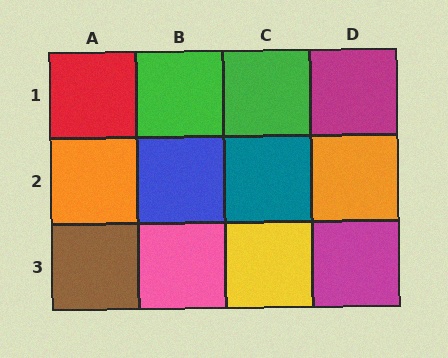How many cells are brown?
1 cell is brown.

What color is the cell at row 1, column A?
Red.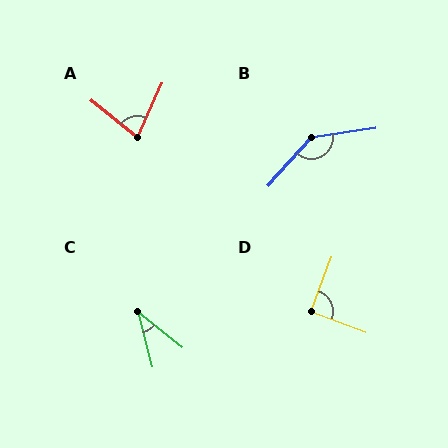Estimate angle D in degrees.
Approximately 90 degrees.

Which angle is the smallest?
C, at approximately 37 degrees.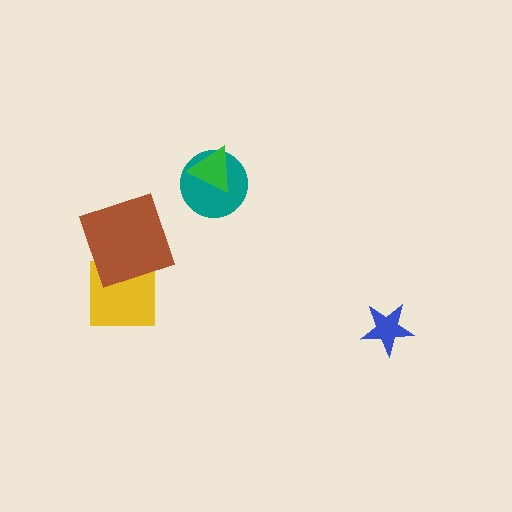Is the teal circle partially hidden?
Yes, it is partially covered by another shape.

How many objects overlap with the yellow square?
1 object overlaps with the yellow square.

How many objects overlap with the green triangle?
1 object overlaps with the green triangle.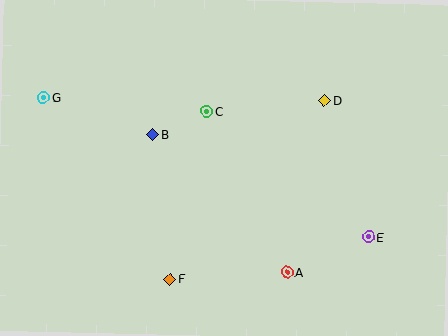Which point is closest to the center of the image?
Point C at (207, 111) is closest to the center.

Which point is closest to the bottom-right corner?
Point E is closest to the bottom-right corner.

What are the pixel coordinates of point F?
Point F is at (170, 279).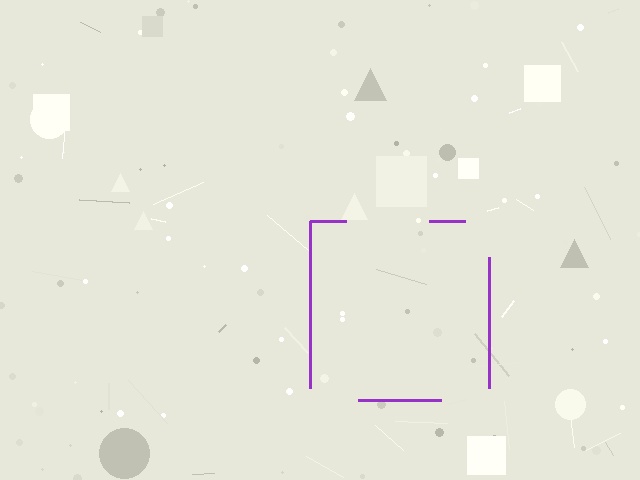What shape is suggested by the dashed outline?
The dashed outline suggests a square.